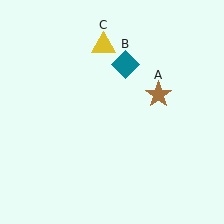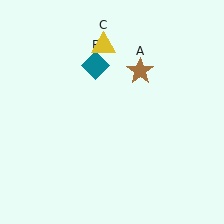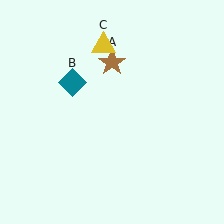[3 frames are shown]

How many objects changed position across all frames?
2 objects changed position: brown star (object A), teal diamond (object B).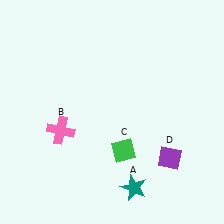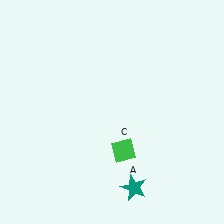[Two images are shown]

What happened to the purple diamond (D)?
The purple diamond (D) was removed in Image 2. It was in the bottom-right area of Image 1.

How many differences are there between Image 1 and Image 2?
There are 2 differences between the two images.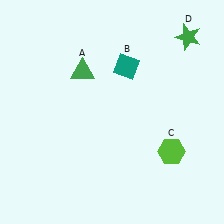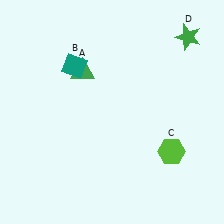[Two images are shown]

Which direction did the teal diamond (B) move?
The teal diamond (B) moved left.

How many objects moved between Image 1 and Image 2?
1 object moved between the two images.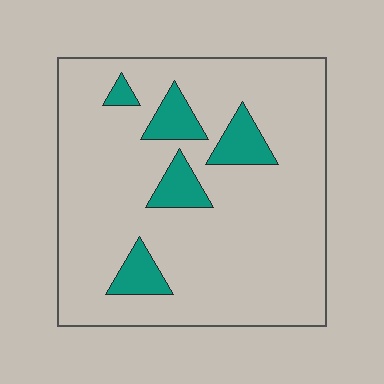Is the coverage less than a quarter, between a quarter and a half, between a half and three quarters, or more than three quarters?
Less than a quarter.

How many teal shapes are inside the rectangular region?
5.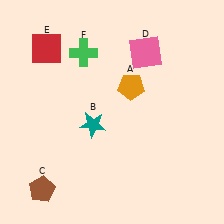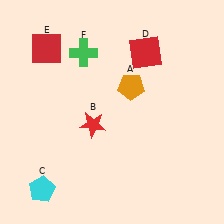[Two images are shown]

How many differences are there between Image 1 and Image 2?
There are 3 differences between the two images.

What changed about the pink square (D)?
In Image 1, D is pink. In Image 2, it changed to red.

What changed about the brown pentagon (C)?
In Image 1, C is brown. In Image 2, it changed to cyan.